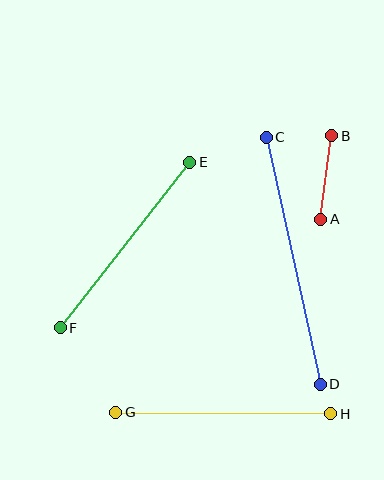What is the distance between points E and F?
The distance is approximately 210 pixels.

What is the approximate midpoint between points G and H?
The midpoint is at approximately (223, 413) pixels.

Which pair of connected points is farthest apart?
Points C and D are farthest apart.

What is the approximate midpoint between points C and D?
The midpoint is at approximately (293, 261) pixels.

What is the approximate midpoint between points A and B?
The midpoint is at approximately (326, 178) pixels.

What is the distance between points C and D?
The distance is approximately 253 pixels.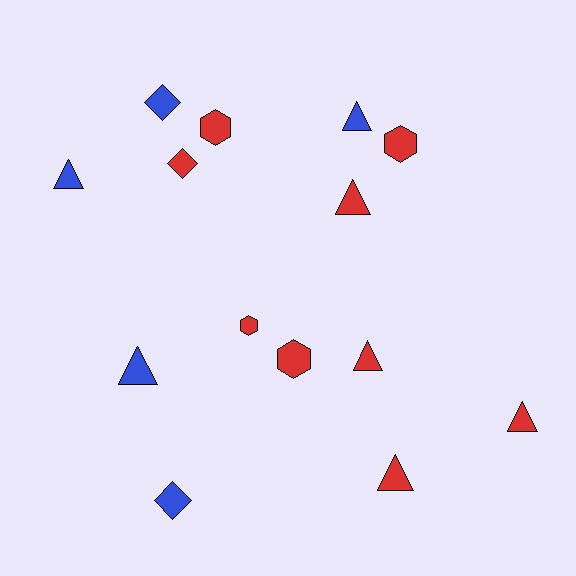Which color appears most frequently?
Red, with 9 objects.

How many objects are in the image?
There are 14 objects.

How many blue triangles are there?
There are 3 blue triangles.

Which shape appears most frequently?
Triangle, with 7 objects.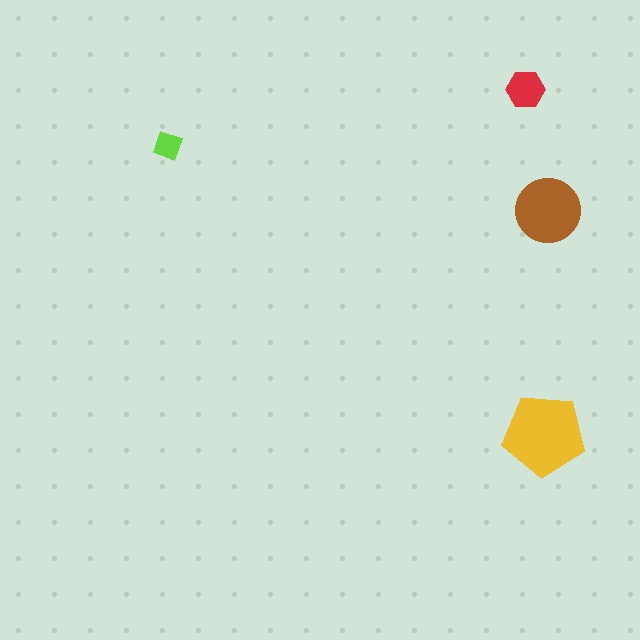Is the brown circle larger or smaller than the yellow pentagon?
Smaller.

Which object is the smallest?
The lime diamond.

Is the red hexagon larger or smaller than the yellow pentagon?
Smaller.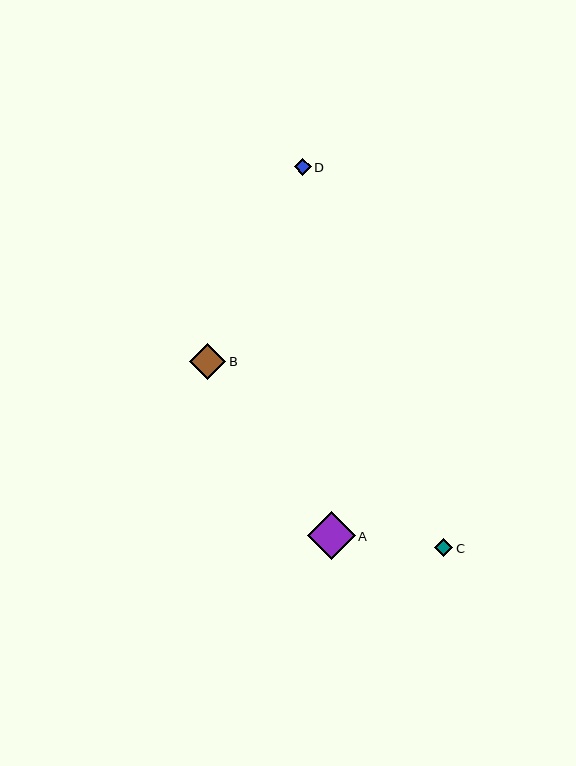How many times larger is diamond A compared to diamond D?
Diamond A is approximately 2.8 times the size of diamond D.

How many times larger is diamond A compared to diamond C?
Diamond A is approximately 2.6 times the size of diamond C.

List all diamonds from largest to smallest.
From largest to smallest: A, B, C, D.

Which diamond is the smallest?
Diamond D is the smallest with a size of approximately 17 pixels.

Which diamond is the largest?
Diamond A is the largest with a size of approximately 48 pixels.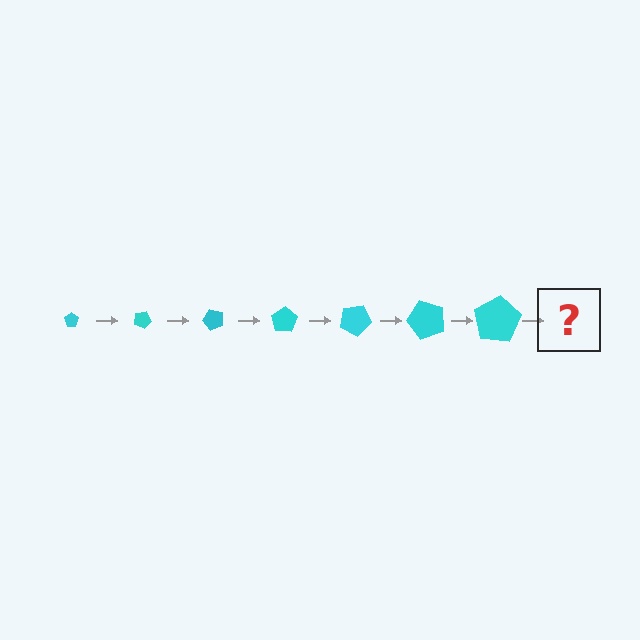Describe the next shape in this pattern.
It should be a pentagon, larger than the previous one and rotated 175 degrees from the start.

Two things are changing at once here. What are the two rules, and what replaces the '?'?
The two rules are that the pentagon grows larger each step and it rotates 25 degrees each step. The '?' should be a pentagon, larger than the previous one and rotated 175 degrees from the start.